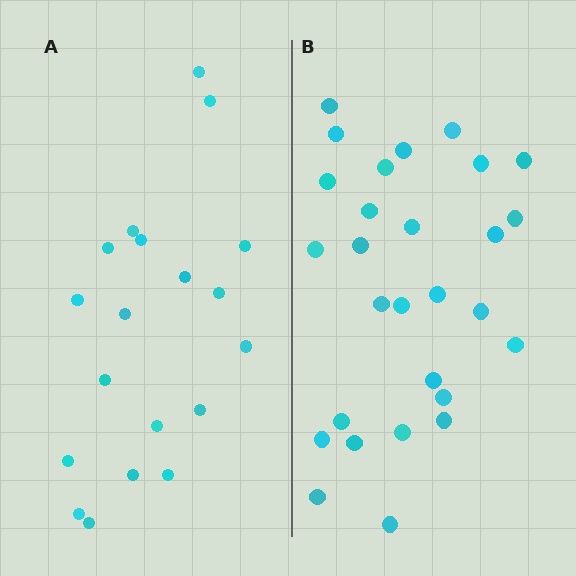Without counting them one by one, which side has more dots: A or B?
Region B (the right region) has more dots.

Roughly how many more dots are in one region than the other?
Region B has roughly 8 or so more dots than region A.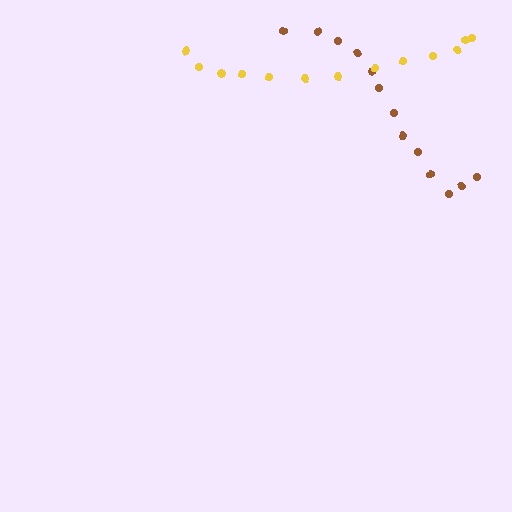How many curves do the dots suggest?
There are 2 distinct paths.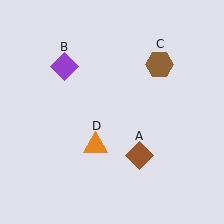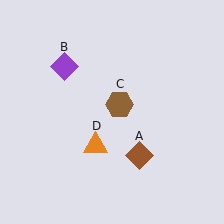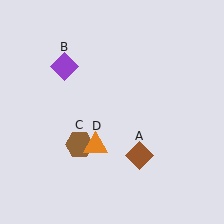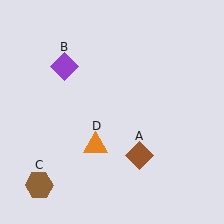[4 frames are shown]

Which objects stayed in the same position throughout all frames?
Brown diamond (object A) and purple diamond (object B) and orange triangle (object D) remained stationary.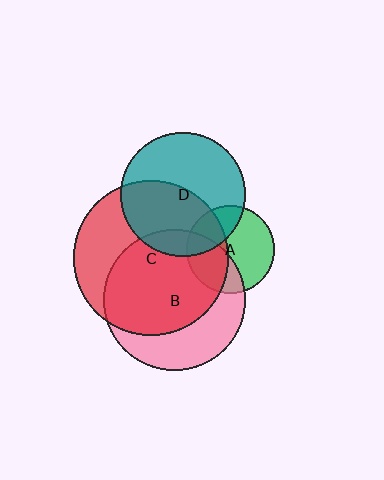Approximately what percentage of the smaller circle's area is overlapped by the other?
Approximately 40%.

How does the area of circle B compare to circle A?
Approximately 2.6 times.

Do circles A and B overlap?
Yes.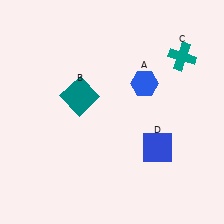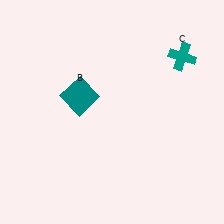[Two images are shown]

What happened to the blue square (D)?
The blue square (D) was removed in Image 2. It was in the bottom-right area of Image 1.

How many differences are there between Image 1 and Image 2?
There are 2 differences between the two images.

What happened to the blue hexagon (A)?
The blue hexagon (A) was removed in Image 2. It was in the top-right area of Image 1.